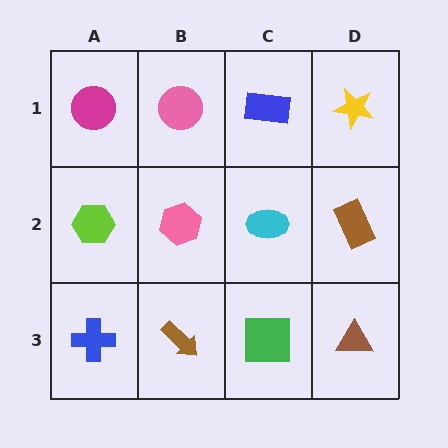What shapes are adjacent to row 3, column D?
A brown rectangle (row 2, column D), a green square (row 3, column C).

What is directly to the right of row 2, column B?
A cyan ellipse.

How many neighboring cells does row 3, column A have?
2.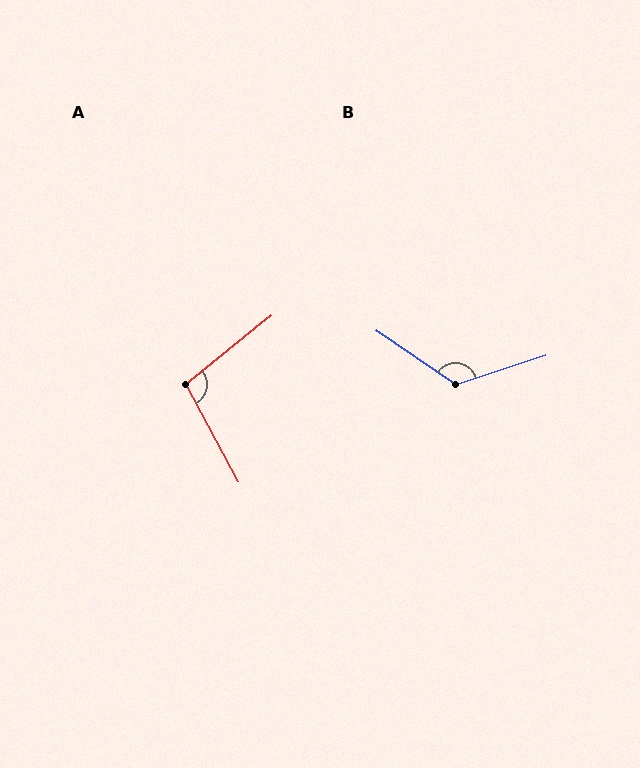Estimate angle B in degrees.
Approximately 128 degrees.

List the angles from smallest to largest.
A (100°), B (128°).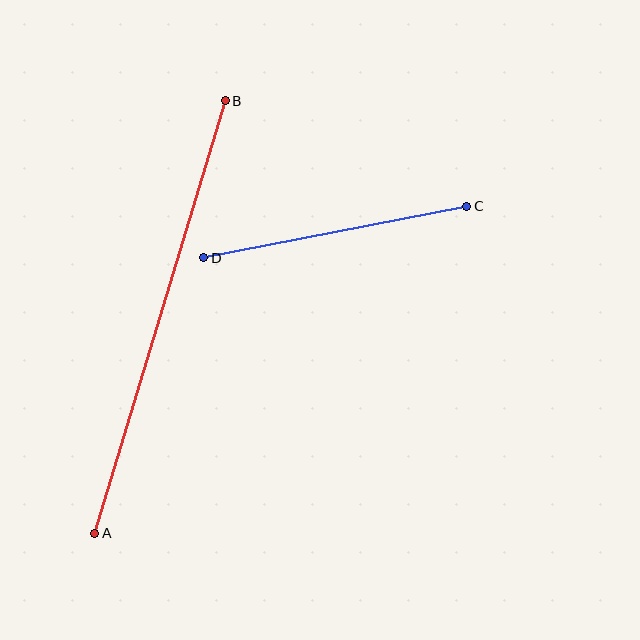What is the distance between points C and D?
The distance is approximately 268 pixels.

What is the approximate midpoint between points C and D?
The midpoint is at approximately (335, 232) pixels.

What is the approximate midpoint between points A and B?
The midpoint is at approximately (160, 317) pixels.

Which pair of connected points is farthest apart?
Points A and B are farthest apart.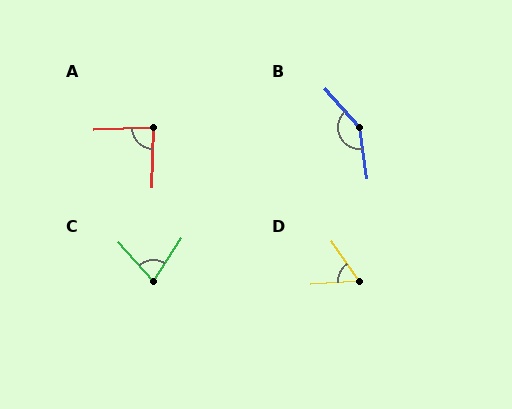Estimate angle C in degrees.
Approximately 74 degrees.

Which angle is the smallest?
D, at approximately 59 degrees.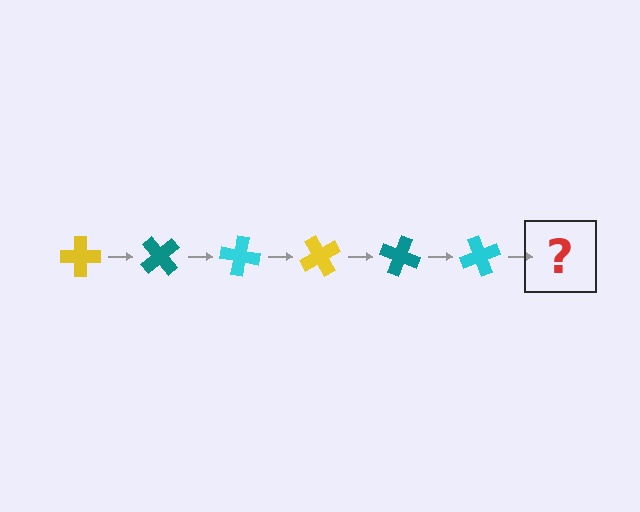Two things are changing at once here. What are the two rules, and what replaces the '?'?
The two rules are that it rotates 50 degrees each step and the color cycles through yellow, teal, and cyan. The '?' should be a yellow cross, rotated 300 degrees from the start.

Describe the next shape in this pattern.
It should be a yellow cross, rotated 300 degrees from the start.